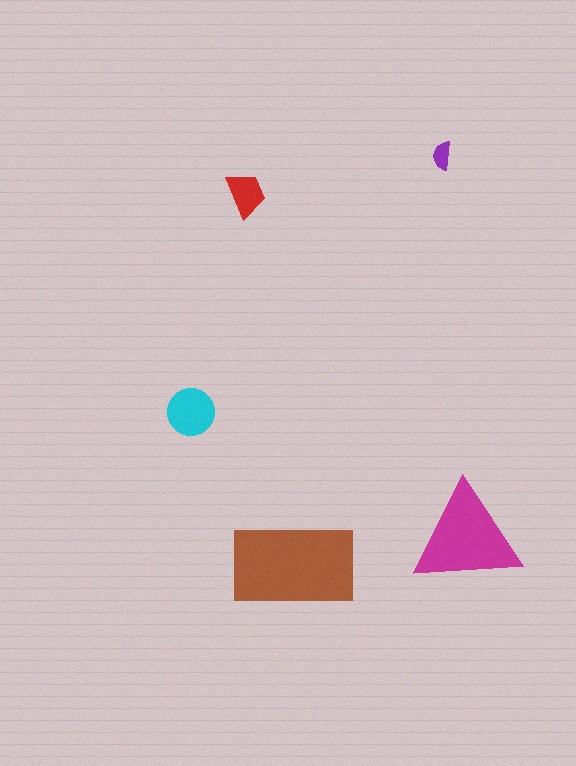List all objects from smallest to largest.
The purple semicircle, the red trapezoid, the cyan circle, the magenta triangle, the brown rectangle.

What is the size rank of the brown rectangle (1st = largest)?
1st.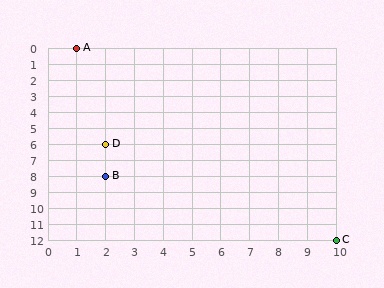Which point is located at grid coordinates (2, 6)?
Point D is at (2, 6).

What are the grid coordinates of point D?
Point D is at grid coordinates (2, 6).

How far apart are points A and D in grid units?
Points A and D are 1 column and 6 rows apart (about 6.1 grid units diagonally).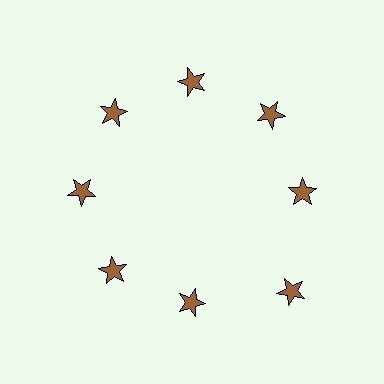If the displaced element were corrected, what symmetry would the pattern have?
It would have 8-fold rotational symmetry — the pattern would map onto itself every 45 degrees.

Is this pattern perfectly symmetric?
No. The 8 brown stars are arranged in a ring, but one element near the 4 o'clock position is pushed outward from the center, breaking the 8-fold rotational symmetry.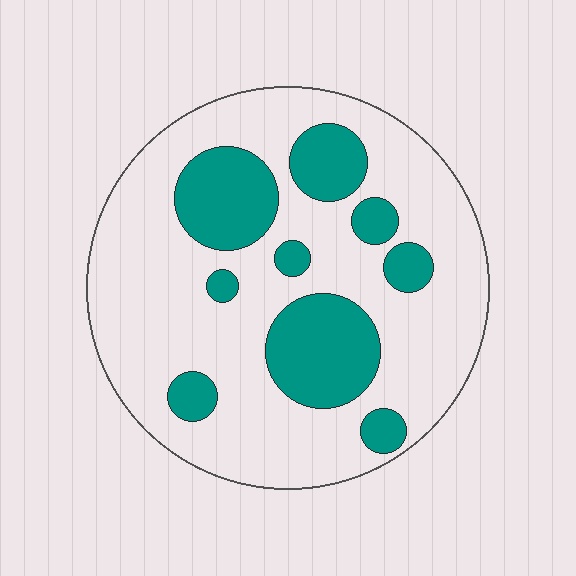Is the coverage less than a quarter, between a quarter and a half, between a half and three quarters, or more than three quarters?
Between a quarter and a half.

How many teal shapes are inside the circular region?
9.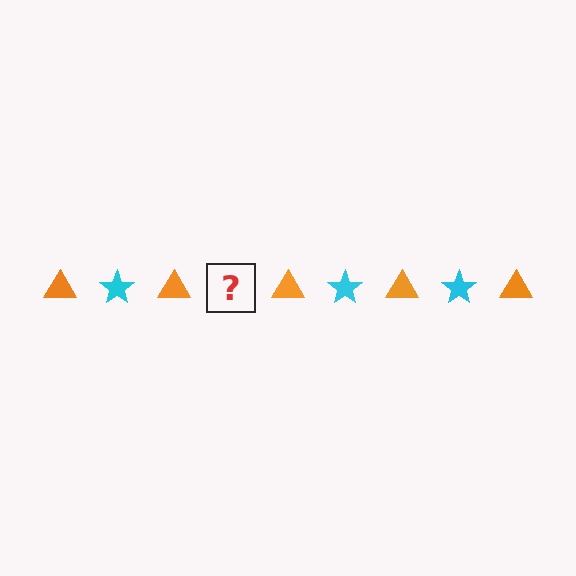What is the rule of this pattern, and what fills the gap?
The rule is that the pattern alternates between orange triangle and cyan star. The gap should be filled with a cyan star.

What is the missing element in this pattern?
The missing element is a cyan star.